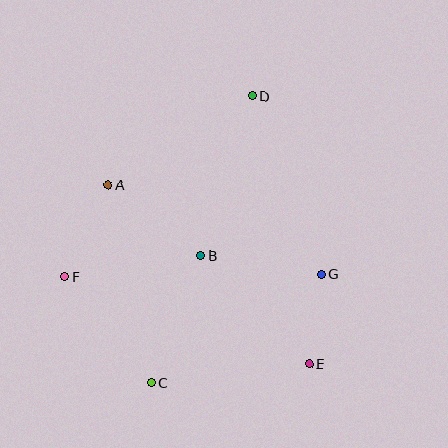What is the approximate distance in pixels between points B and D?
The distance between B and D is approximately 168 pixels.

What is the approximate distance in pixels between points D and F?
The distance between D and F is approximately 260 pixels.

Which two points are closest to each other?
Points E and G are closest to each other.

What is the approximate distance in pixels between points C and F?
The distance between C and F is approximately 137 pixels.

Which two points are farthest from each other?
Points C and D are farthest from each other.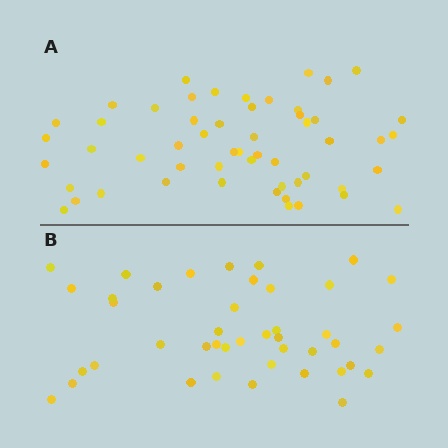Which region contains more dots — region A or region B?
Region A (the top region) has more dots.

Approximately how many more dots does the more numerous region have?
Region A has roughly 12 or so more dots than region B.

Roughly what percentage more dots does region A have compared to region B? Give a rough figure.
About 25% more.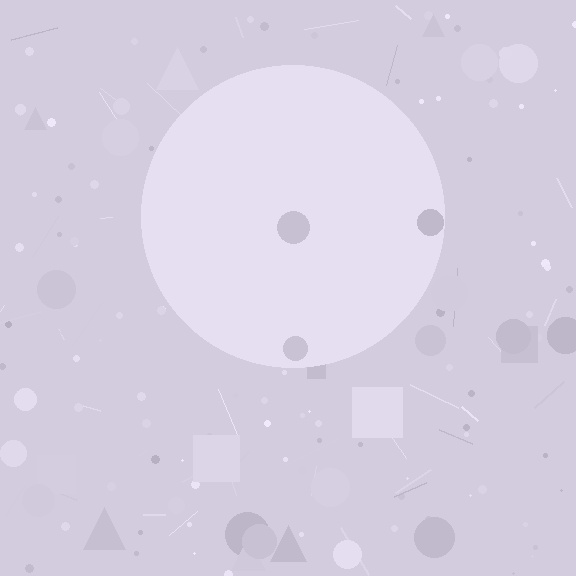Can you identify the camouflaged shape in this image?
The camouflaged shape is a circle.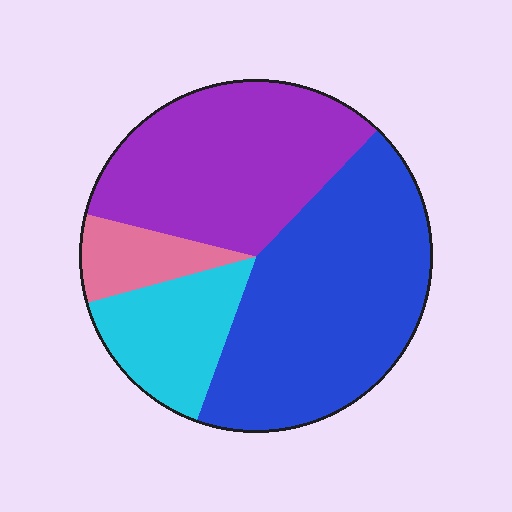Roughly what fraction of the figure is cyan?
Cyan takes up about one sixth (1/6) of the figure.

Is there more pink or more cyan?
Cyan.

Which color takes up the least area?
Pink, at roughly 10%.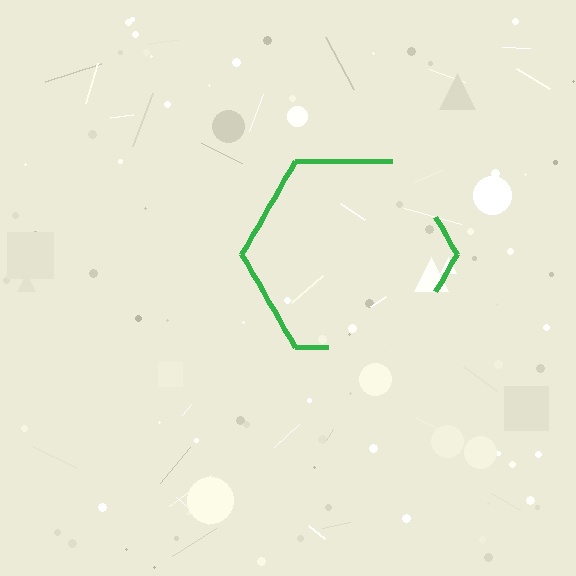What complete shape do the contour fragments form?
The contour fragments form a hexagon.